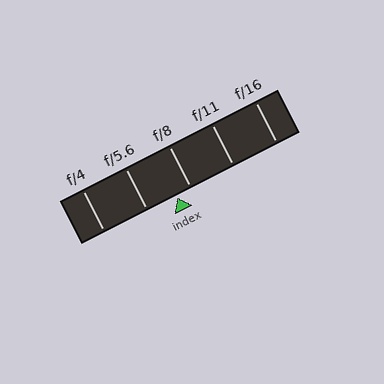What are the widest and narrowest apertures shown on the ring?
The widest aperture shown is f/4 and the narrowest is f/16.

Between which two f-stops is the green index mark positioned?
The index mark is between f/5.6 and f/8.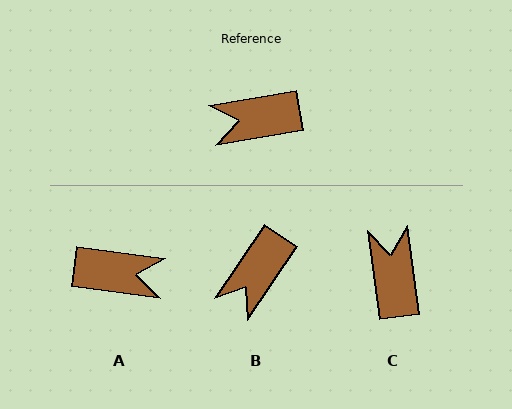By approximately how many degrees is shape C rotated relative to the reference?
Approximately 92 degrees clockwise.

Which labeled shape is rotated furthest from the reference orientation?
A, about 163 degrees away.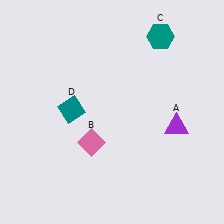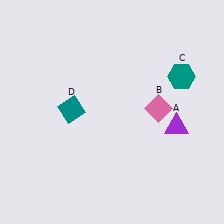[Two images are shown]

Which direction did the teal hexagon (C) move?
The teal hexagon (C) moved down.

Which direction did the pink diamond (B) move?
The pink diamond (B) moved right.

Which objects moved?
The objects that moved are: the pink diamond (B), the teal hexagon (C).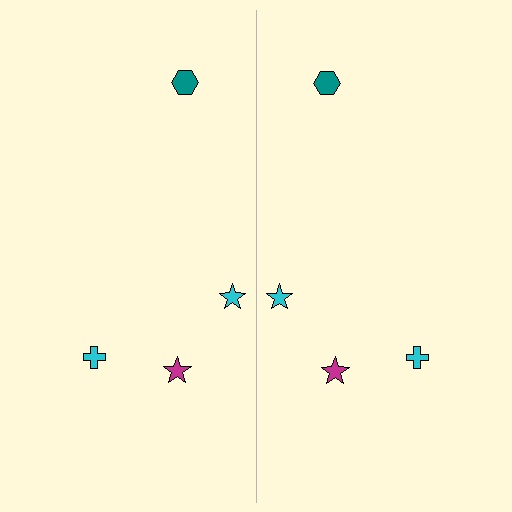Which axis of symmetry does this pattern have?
The pattern has a vertical axis of symmetry running through the center of the image.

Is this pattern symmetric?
Yes, this pattern has bilateral (reflection) symmetry.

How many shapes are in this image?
There are 8 shapes in this image.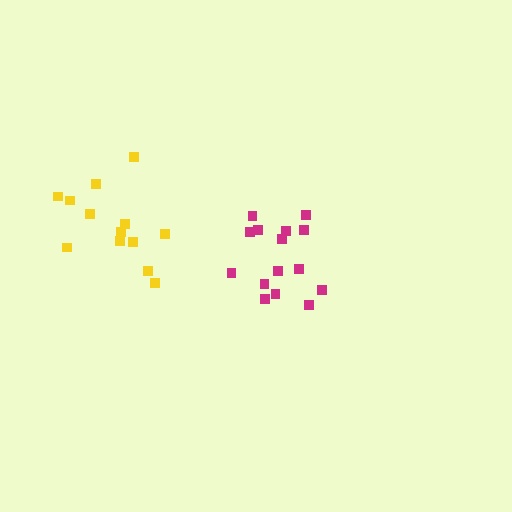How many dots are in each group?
Group 1: 15 dots, Group 2: 13 dots (28 total).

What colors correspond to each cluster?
The clusters are colored: magenta, yellow.